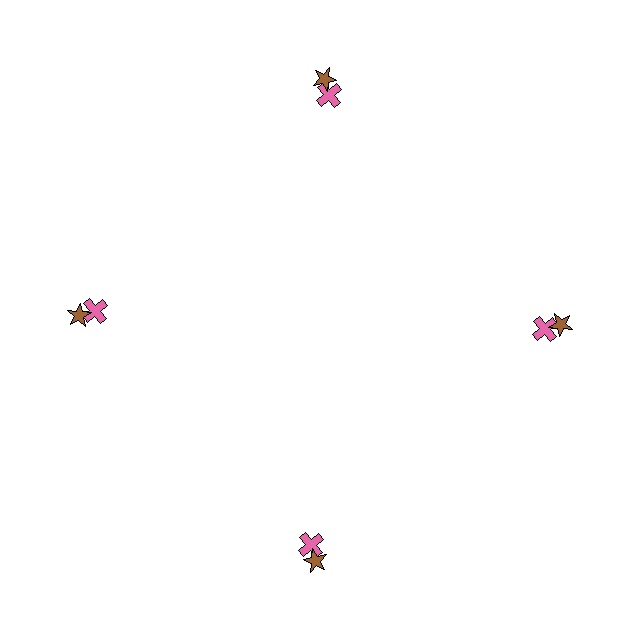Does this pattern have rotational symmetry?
Yes, this pattern has 4-fold rotational symmetry. It looks the same after rotating 90 degrees around the center.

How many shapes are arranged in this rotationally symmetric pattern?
There are 8 shapes, arranged in 4 groups of 2.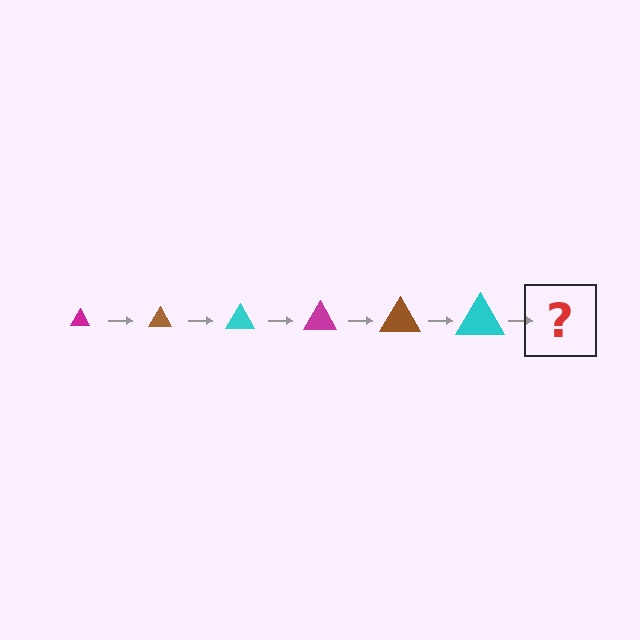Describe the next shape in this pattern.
It should be a magenta triangle, larger than the previous one.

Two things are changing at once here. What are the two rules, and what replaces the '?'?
The two rules are that the triangle grows larger each step and the color cycles through magenta, brown, and cyan. The '?' should be a magenta triangle, larger than the previous one.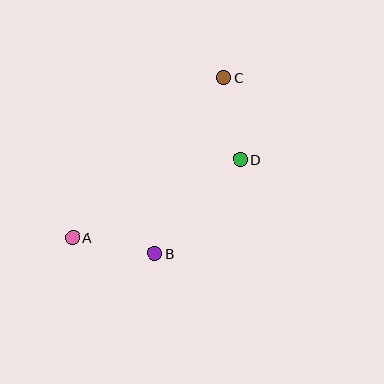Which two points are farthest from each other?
Points A and C are farthest from each other.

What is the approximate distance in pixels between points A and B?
The distance between A and B is approximately 84 pixels.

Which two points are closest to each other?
Points C and D are closest to each other.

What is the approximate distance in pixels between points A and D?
The distance between A and D is approximately 185 pixels.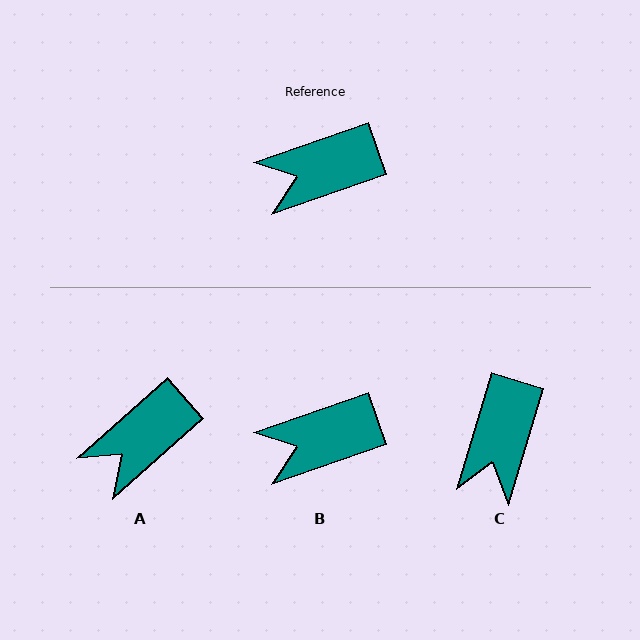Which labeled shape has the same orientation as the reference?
B.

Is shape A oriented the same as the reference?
No, it is off by about 22 degrees.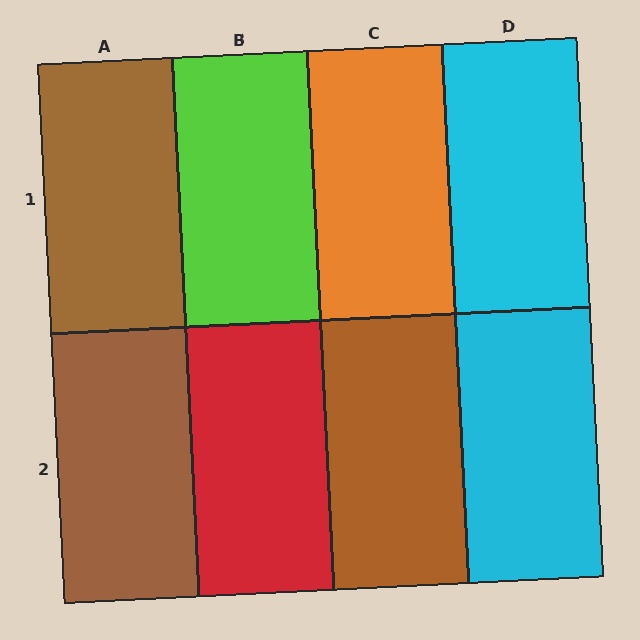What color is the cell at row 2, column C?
Brown.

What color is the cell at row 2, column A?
Brown.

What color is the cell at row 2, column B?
Red.